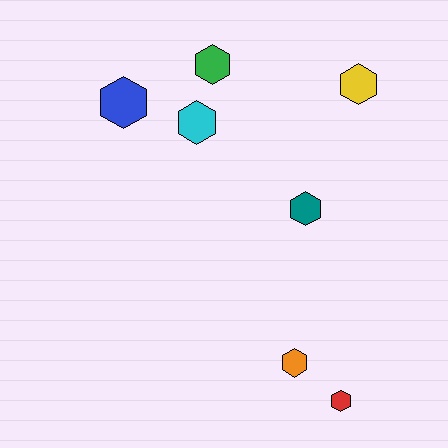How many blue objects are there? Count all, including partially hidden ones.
There is 1 blue object.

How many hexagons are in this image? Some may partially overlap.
There are 7 hexagons.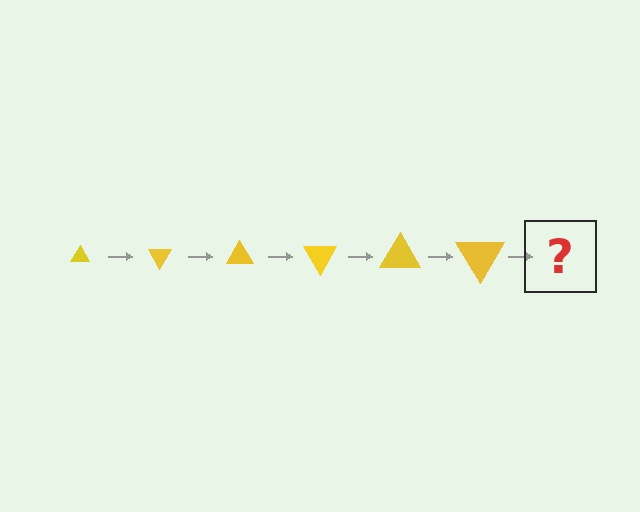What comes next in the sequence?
The next element should be a triangle, larger than the previous one and rotated 360 degrees from the start.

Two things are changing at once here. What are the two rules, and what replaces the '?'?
The two rules are that the triangle grows larger each step and it rotates 60 degrees each step. The '?' should be a triangle, larger than the previous one and rotated 360 degrees from the start.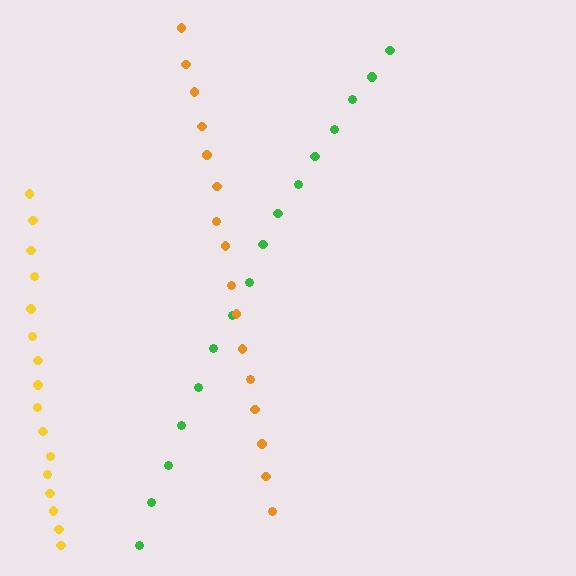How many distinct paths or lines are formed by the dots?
There are 3 distinct paths.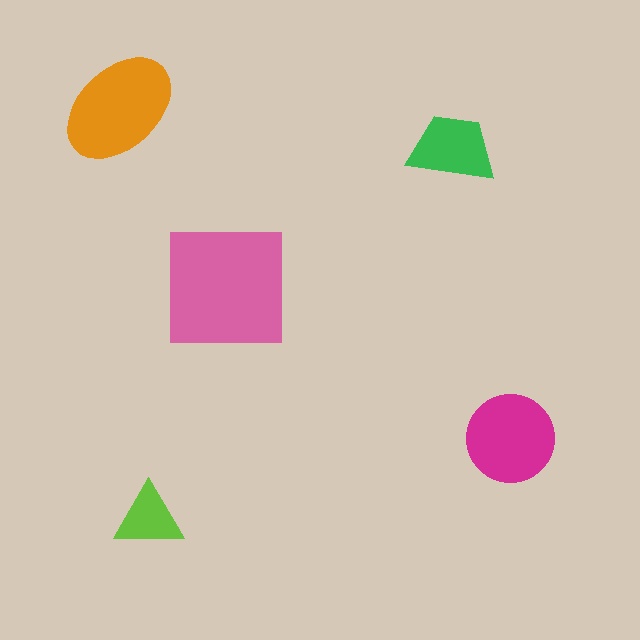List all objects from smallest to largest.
The lime triangle, the green trapezoid, the magenta circle, the orange ellipse, the pink square.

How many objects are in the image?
There are 5 objects in the image.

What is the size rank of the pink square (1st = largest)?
1st.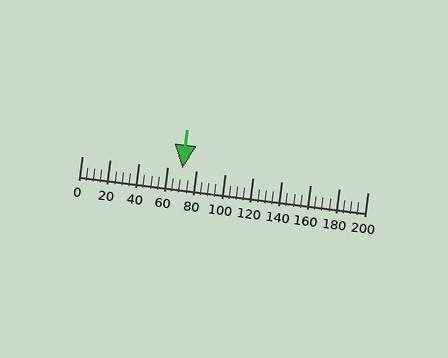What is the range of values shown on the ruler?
The ruler shows values from 0 to 200.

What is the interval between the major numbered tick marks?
The major tick marks are spaced 20 units apart.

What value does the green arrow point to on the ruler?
The green arrow points to approximately 70.